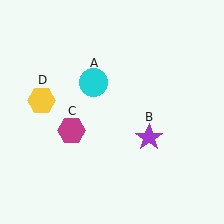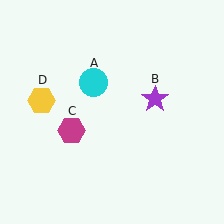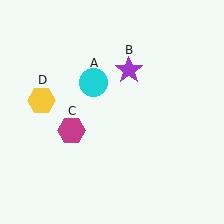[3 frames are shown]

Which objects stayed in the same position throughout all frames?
Cyan circle (object A) and magenta hexagon (object C) and yellow hexagon (object D) remained stationary.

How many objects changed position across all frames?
1 object changed position: purple star (object B).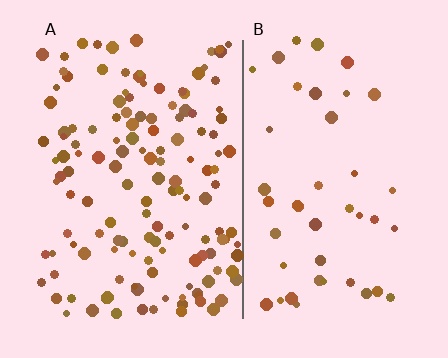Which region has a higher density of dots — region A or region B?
A (the left).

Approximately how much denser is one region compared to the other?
Approximately 3.1× — region A over region B.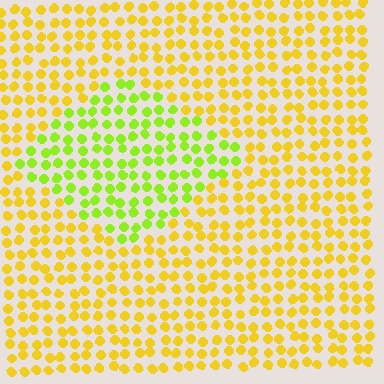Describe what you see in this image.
The image is filled with small yellow elements in a uniform arrangement. A diamond-shaped region is visible where the elements are tinted to a slightly different hue, forming a subtle color boundary.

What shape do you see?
I see a diamond.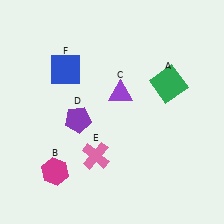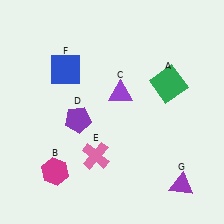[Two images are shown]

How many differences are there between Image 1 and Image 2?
There is 1 difference between the two images.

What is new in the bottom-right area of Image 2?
A purple triangle (G) was added in the bottom-right area of Image 2.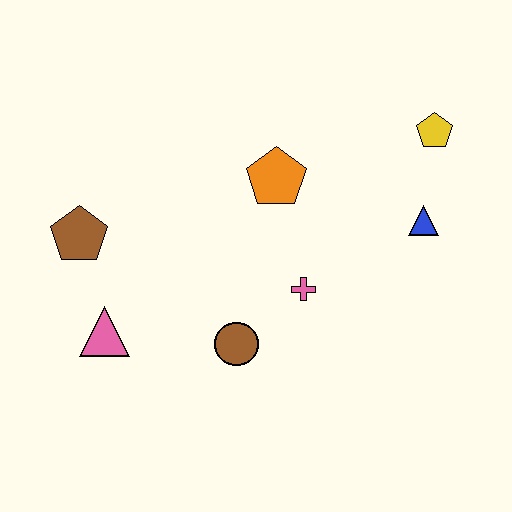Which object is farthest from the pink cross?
The brown pentagon is farthest from the pink cross.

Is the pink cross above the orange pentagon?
No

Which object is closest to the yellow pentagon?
The blue triangle is closest to the yellow pentagon.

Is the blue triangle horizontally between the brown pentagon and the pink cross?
No